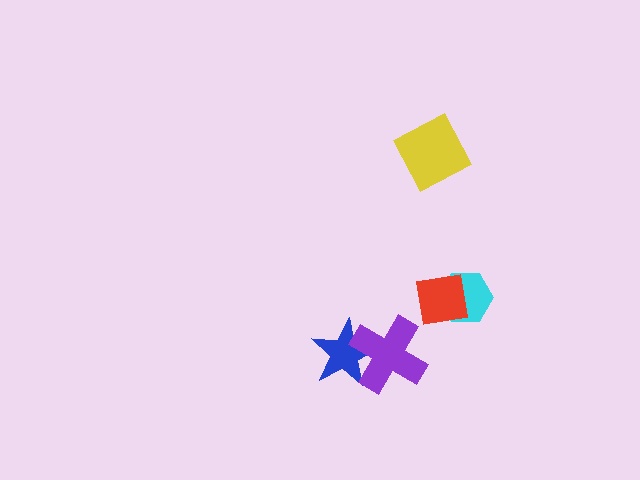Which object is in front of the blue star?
The purple cross is in front of the blue star.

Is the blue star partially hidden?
Yes, it is partially covered by another shape.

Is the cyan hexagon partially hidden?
Yes, it is partially covered by another shape.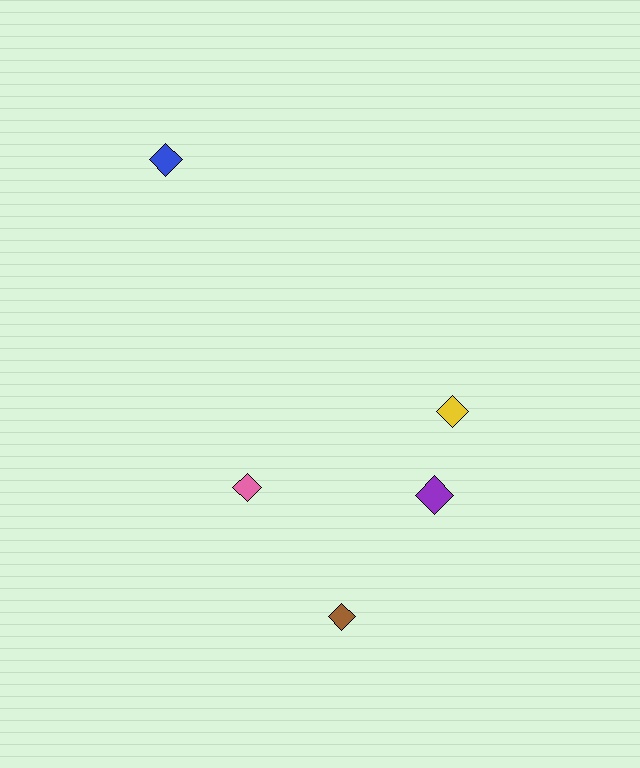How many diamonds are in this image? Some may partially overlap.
There are 5 diamonds.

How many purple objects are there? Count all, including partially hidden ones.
There is 1 purple object.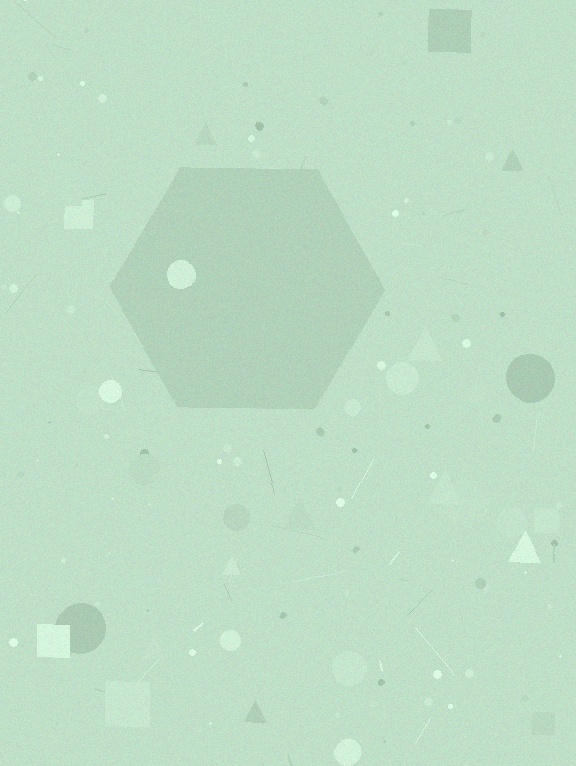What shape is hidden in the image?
A hexagon is hidden in the image.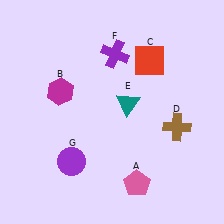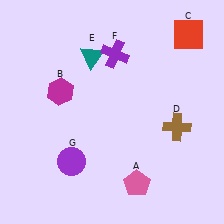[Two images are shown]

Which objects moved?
The objects that moved are: the red square (C), the teal triangle (E).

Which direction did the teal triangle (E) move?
The teal triangle (E) moved up.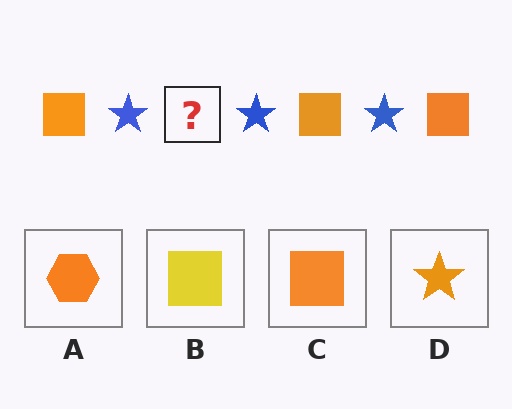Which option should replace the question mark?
Option C.